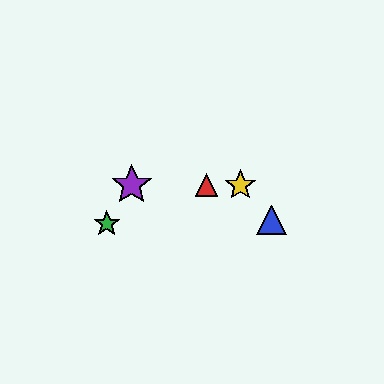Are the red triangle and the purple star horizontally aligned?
Yes, both are at y≈185.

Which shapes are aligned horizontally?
The red triangle, the yellow star, the purple star are aligned horizontally.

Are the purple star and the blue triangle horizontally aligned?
No, the purple star is at y≈185 and the blue triangle is at y≈220.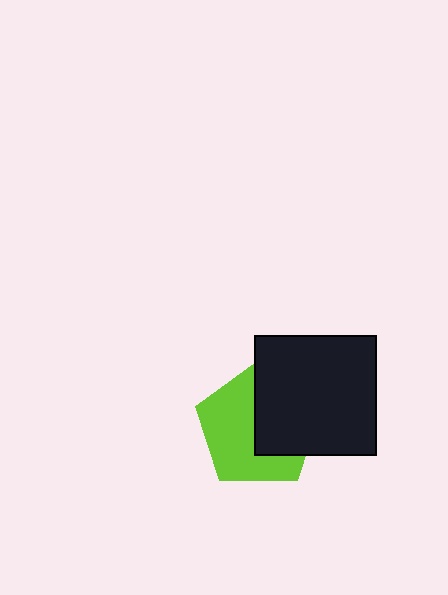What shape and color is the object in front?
The object in front is a black rectangle.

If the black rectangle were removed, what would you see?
You would see the complete lime pentagon.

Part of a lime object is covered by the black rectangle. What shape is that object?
It is a pentagon.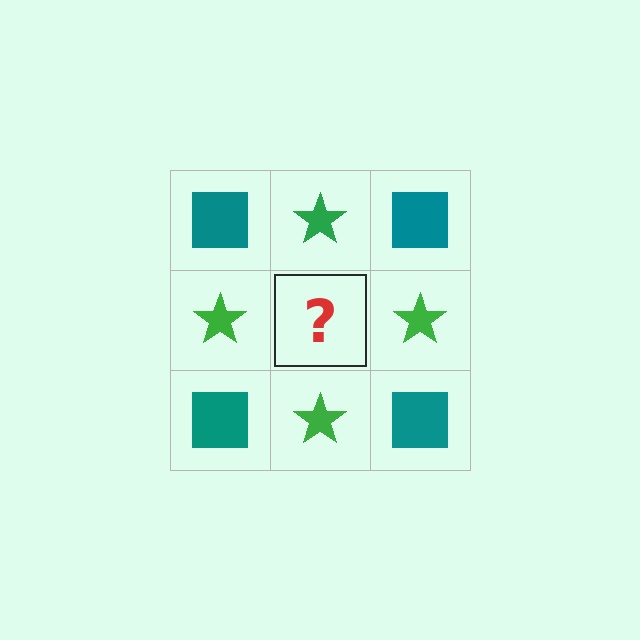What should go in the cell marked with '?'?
The missing cell should contain a teal square.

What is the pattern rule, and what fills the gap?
The rule is that it alternates teal square and green star in a checkerboard pattern. The gap should be filled with a teal square.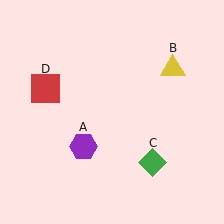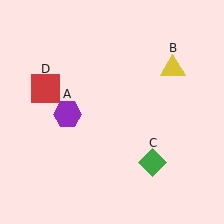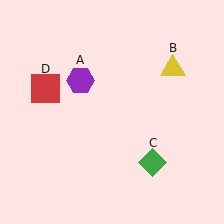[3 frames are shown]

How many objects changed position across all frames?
1 object changed position: purple hexagon (object A).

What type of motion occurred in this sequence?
The purple hexagon (object A) rotated clockwise around the center of the scene.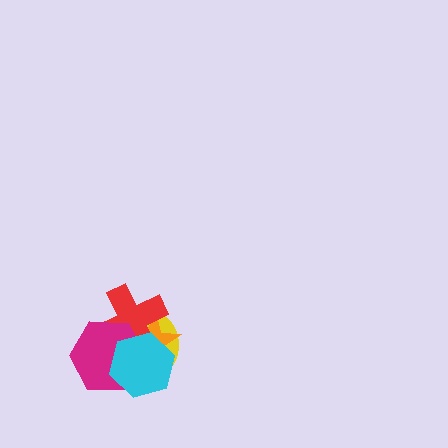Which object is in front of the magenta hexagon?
The cyan hexagon is in front of the magenta hexagon.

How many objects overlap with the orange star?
4 objects overlap with the orange star.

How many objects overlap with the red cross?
4 objects overlap with the red cross.